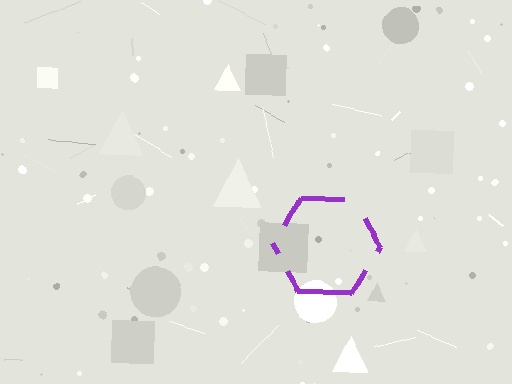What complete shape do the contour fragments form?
The contour fragments form a hexagon.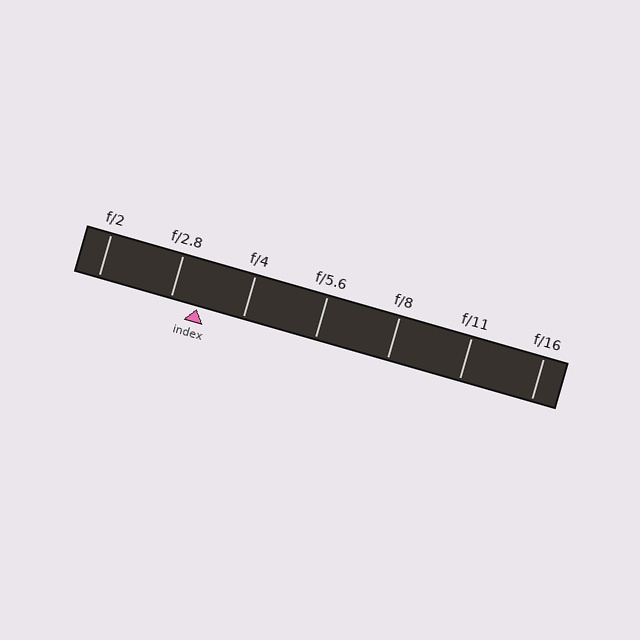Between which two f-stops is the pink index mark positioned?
The index mark is between f/2.8 and f/4.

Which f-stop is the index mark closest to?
The index mark is closest to f/2.8.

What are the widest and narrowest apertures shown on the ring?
The widest aperture shown is f/2 and the narrowest is f/16.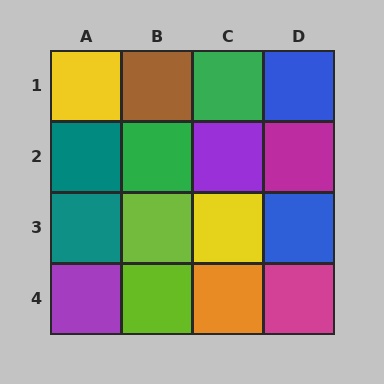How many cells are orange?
1 cell is orange.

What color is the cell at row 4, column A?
Purple.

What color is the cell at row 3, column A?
Teal.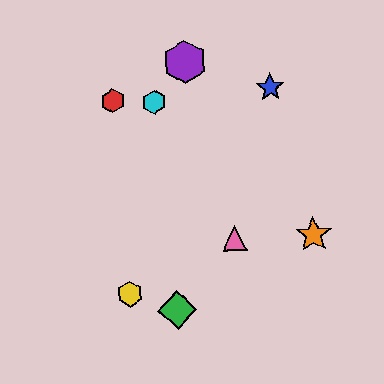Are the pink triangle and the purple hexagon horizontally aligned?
No, the pink triangle is at y≈238 and the purple hexagon is at y≈62.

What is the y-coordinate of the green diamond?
The green diamond is at y≈310.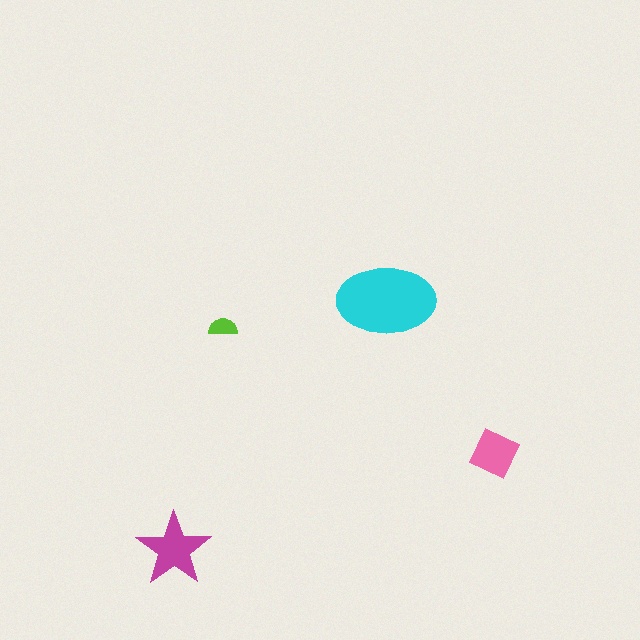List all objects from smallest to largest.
The lime semicircle, the pink diamond, the magenta star, the cyan ellipse.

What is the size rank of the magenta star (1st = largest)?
2nd.